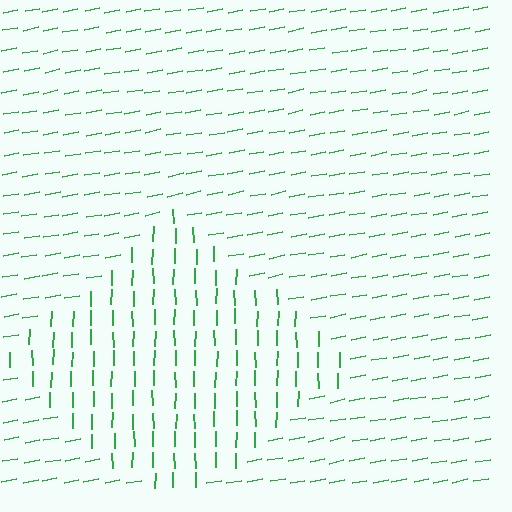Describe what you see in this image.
The image is filled with small green line segments. A diamond region in the image has lines oriented differently from the surrounding lines, creating a visible texture boundary.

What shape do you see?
I see a diamond.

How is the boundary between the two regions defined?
The boundary is defined purely by a change in line orientation (approximately 79 degrees difference). All lines are the same color and thickness.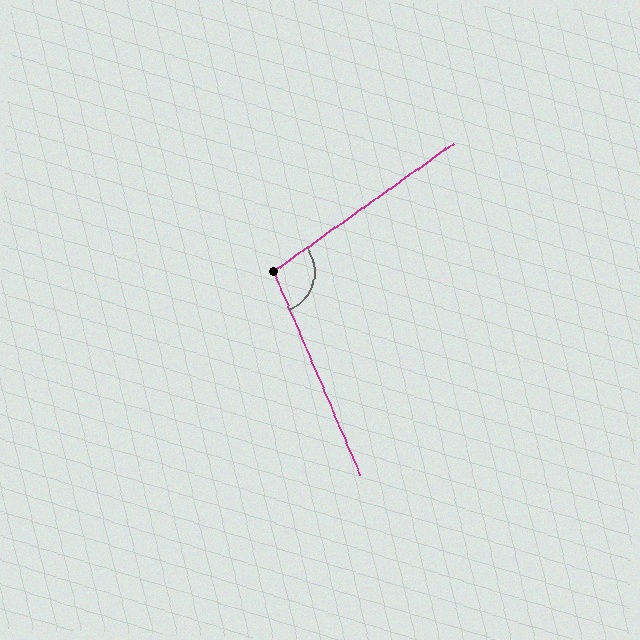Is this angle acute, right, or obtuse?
It is obtuse.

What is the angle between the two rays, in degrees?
Approximately 102 degrees.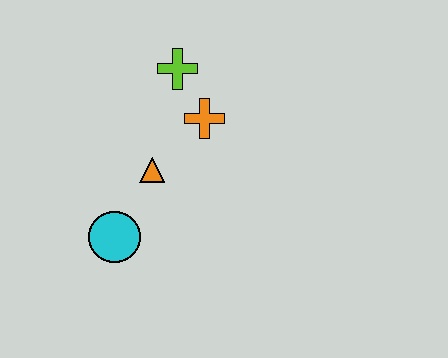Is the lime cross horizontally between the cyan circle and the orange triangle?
No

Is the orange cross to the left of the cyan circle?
No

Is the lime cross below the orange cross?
No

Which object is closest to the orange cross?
The lime cross is closest to the orange cross.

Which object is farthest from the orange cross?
The cyan circle is farthest from the orange cross.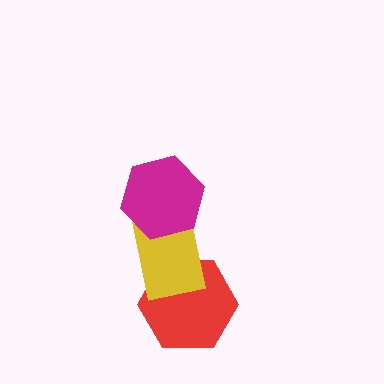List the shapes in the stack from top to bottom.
From top to bottom: the magenta hexagon, the yellow rectangle, the red hexagon.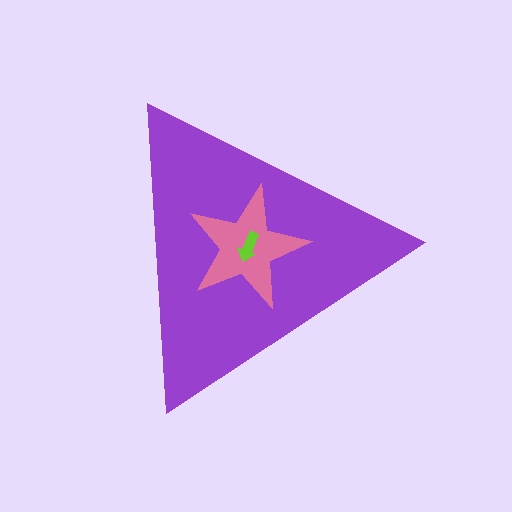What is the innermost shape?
The lime arrow.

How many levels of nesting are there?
3.